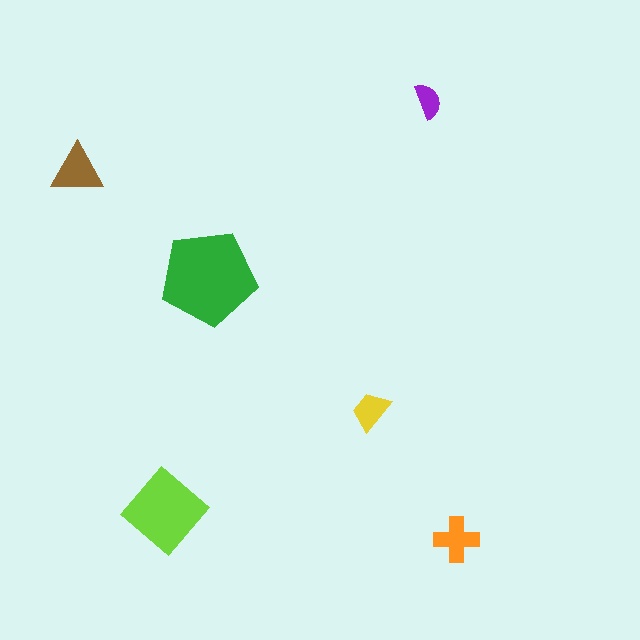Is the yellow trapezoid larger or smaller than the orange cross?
Smaller.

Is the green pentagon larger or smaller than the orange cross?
Larger.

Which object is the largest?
The green pentagon.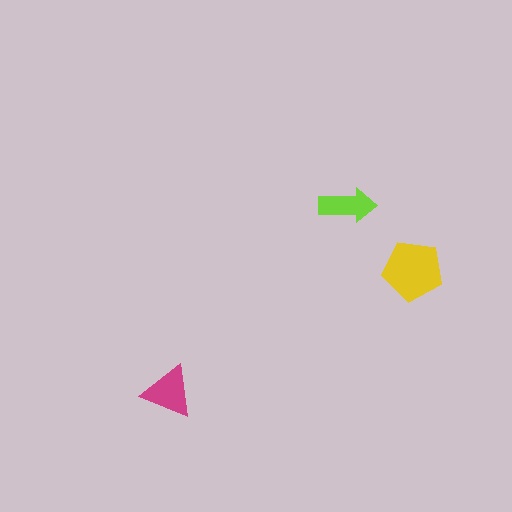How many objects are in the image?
There are 3 objects in the image.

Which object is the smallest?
The lime arrow.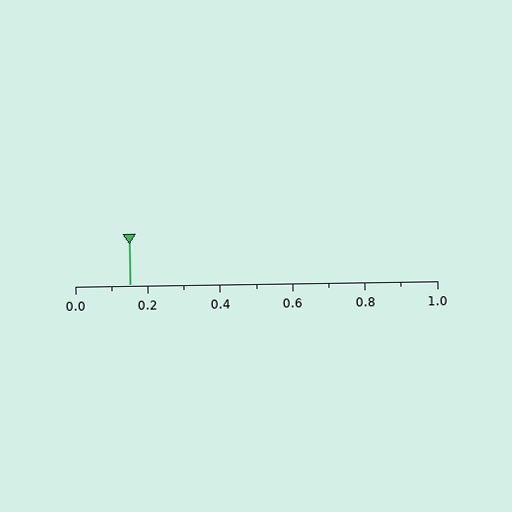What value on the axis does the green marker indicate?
The marker indicates approximately 0.15.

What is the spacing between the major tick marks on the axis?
The major ticks are spaced 0.2 apart.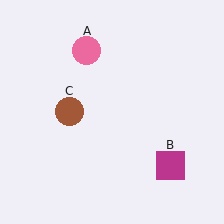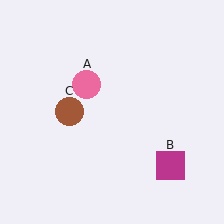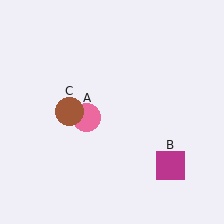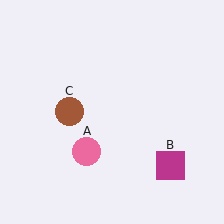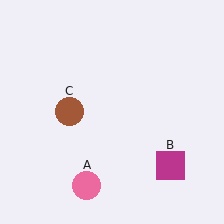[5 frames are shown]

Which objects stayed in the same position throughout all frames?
Magenta square (object B) and brown circle (object C) remained stationary.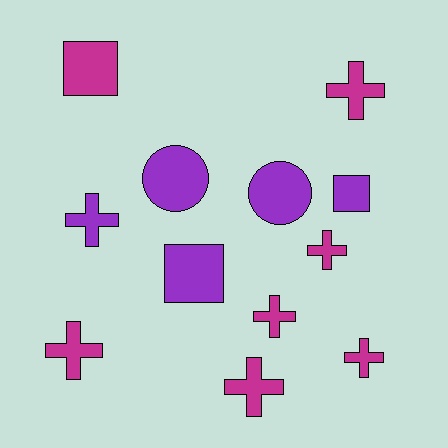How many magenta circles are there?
There are no magenta circles.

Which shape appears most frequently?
Cross, with 7 objects.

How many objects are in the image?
There are 12 objects.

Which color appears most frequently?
Magenta, with 7 objects.